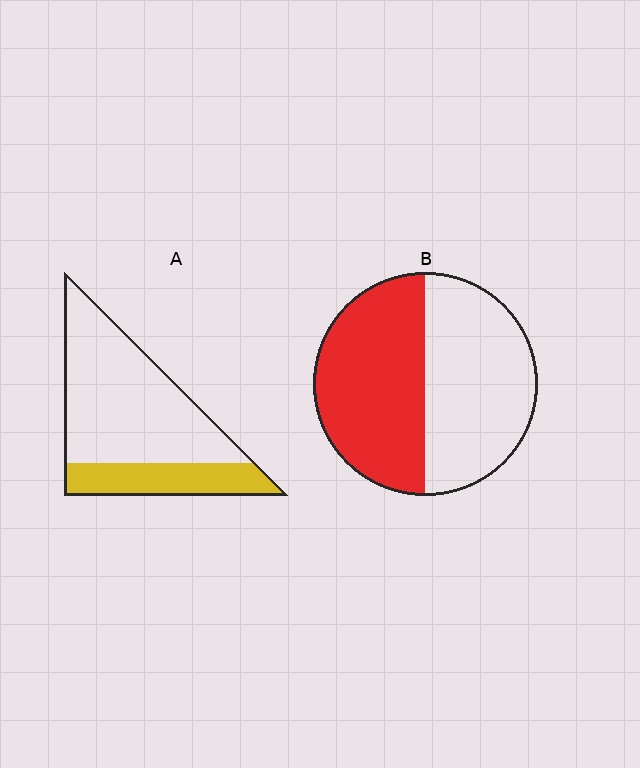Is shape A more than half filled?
No.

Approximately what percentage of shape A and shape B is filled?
A is approximately 25% and B is approximately 50%.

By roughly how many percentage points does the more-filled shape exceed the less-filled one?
By roughly 20 percentage points (B over A).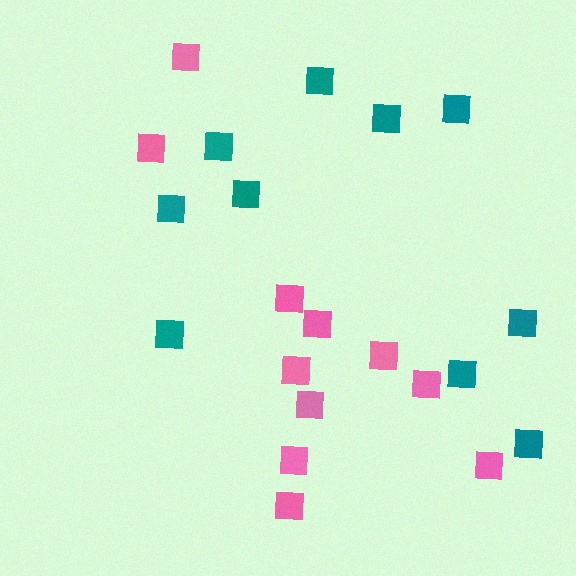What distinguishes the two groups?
There are 2 groups: one group of pink squares (11) and one group of teal squares (10).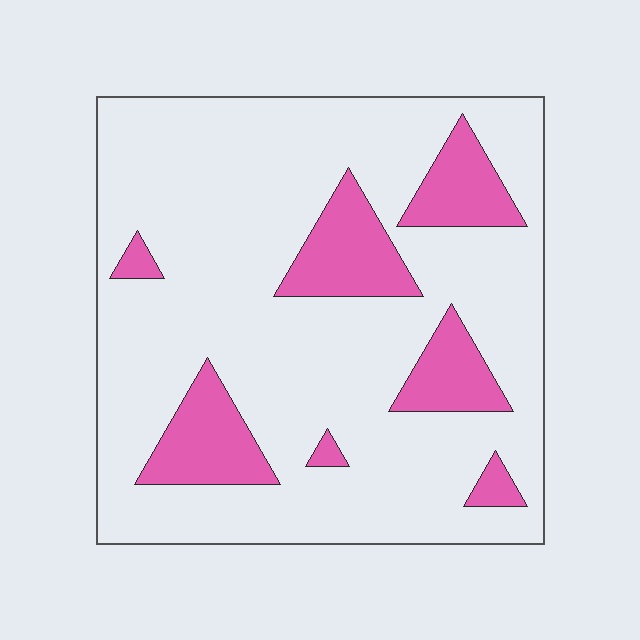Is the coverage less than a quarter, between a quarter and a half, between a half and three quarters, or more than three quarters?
Less than a quarter.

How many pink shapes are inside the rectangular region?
7.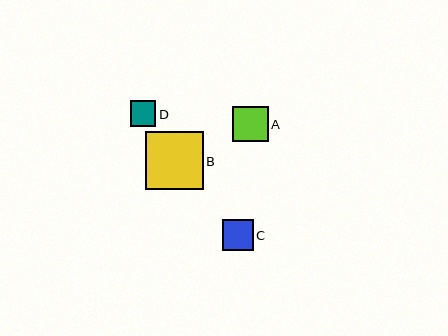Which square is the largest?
Square B is the largest with a size of approximately 58 pixels.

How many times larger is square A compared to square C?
Square A is approximately 1.1 times the size of square C.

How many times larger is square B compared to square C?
Square B is approximately 1.9 times the size of square C.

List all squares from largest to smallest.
From largest to smallest: B, A, C, D.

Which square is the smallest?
Square D is the smallest with a size of approximately 25 pixels.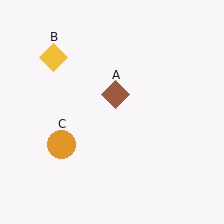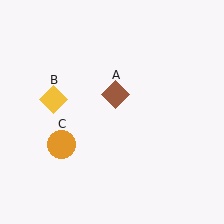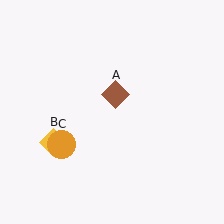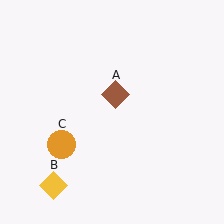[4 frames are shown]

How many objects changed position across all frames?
1 object changed position: yellow diamond (object B).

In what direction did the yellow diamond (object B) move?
The yellow diamond (object B) moved down.